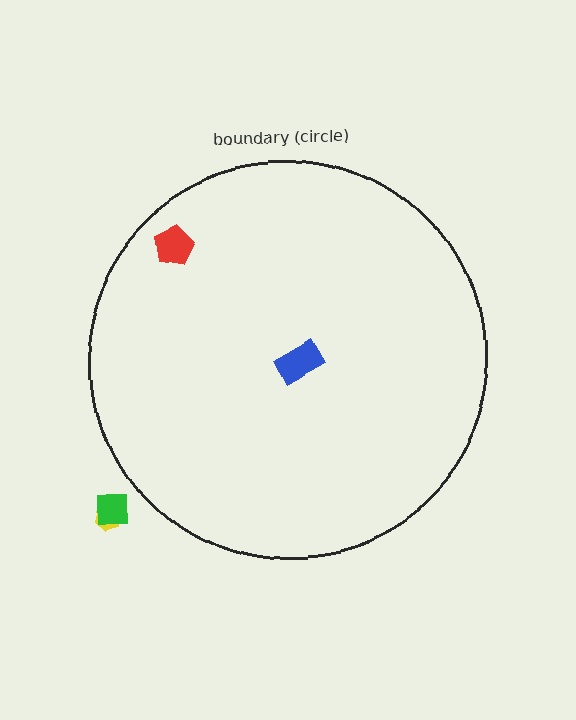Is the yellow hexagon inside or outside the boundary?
Outside.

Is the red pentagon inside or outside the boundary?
Inside.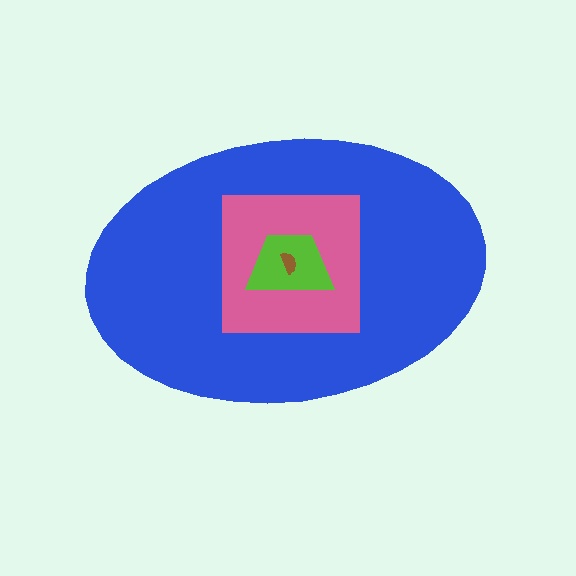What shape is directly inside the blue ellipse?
The pink square.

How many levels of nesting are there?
4.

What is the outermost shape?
The blue ellipse.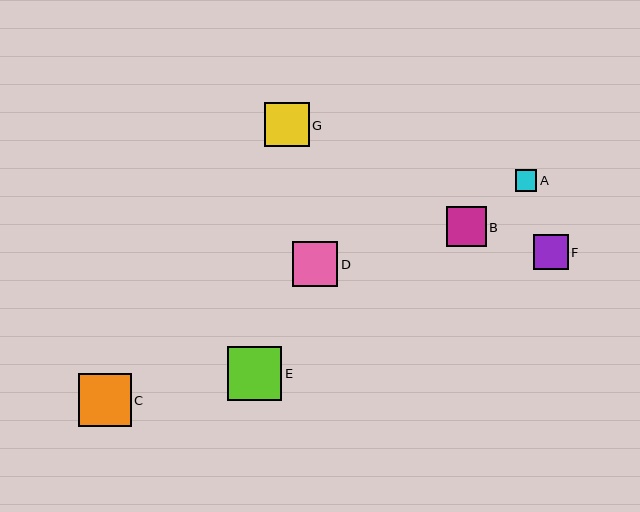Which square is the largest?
Square E is the largest with a size of approximately 54 pixels.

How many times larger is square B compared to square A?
Square B is approximately 1.8 times the size of square A.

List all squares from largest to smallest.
From largest to smallest: E, C, D, G, B, F, A.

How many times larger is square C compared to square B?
Square C is approximately 1.3 times the size of square B.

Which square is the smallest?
Square A is the smallest with a size of approximately 22 pixels.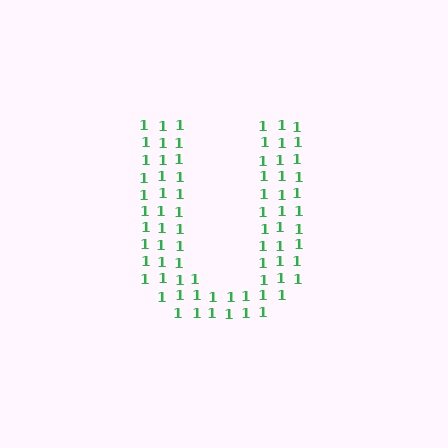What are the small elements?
The small elements are digit 1's.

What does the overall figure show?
The overall figure shows the letter U.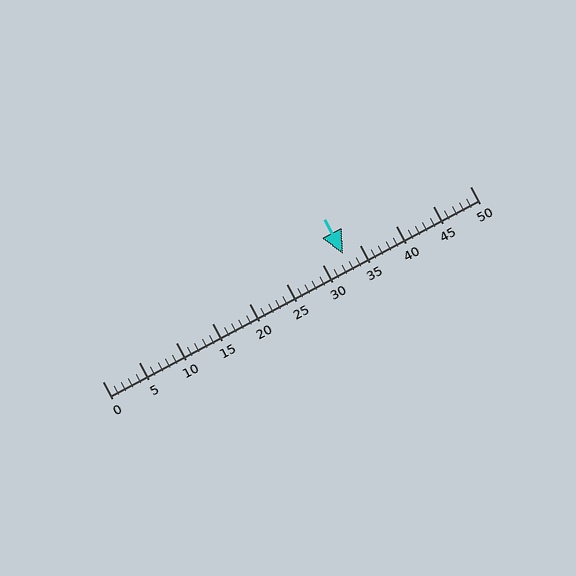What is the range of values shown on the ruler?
The ruler shows values from 0 to 50.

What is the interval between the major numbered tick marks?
The major tick marks are spaced 5 units apart.